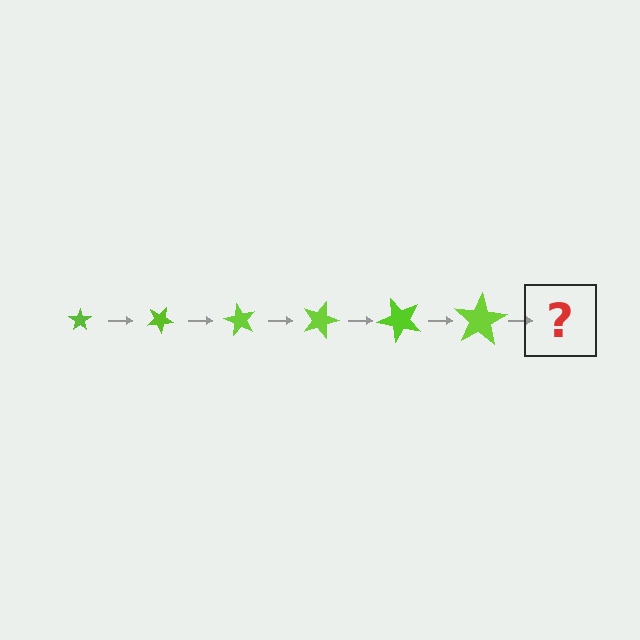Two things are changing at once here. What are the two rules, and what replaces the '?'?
The two rules are that the star grows larger each step and it rotates 30 degrees each step. The '?' should be a star, larger than the previous one and rotated 180 degrees from the start.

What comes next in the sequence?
The next element should be a star, larger than the previous one and rotated 180 degrees from the start.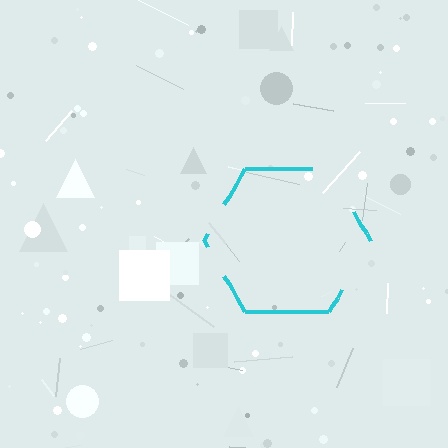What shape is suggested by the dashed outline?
The dashed outline suggests a hexagon.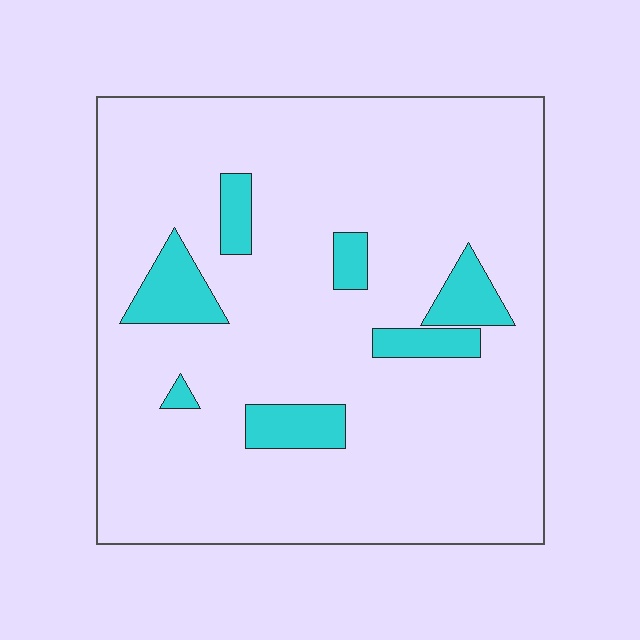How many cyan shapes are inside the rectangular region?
7.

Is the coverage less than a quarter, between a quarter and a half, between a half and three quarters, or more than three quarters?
Less than a quarter.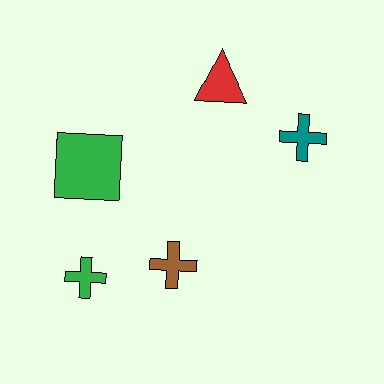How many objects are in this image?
There are 5 objects.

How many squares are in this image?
There is 1 square.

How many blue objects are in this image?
There are no blue objects.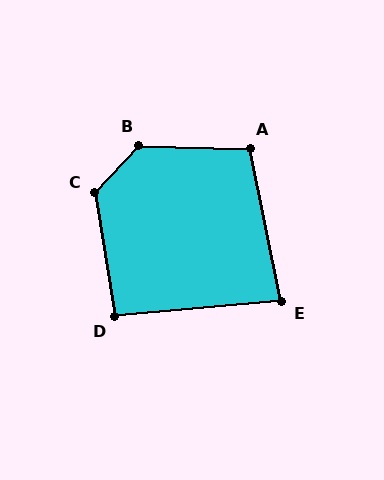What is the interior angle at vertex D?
Approximately 94 degrees (approximately right).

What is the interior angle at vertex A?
Approximately 103 degrees (obtuse).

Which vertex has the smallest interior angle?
E, at approximately 83 degrees.